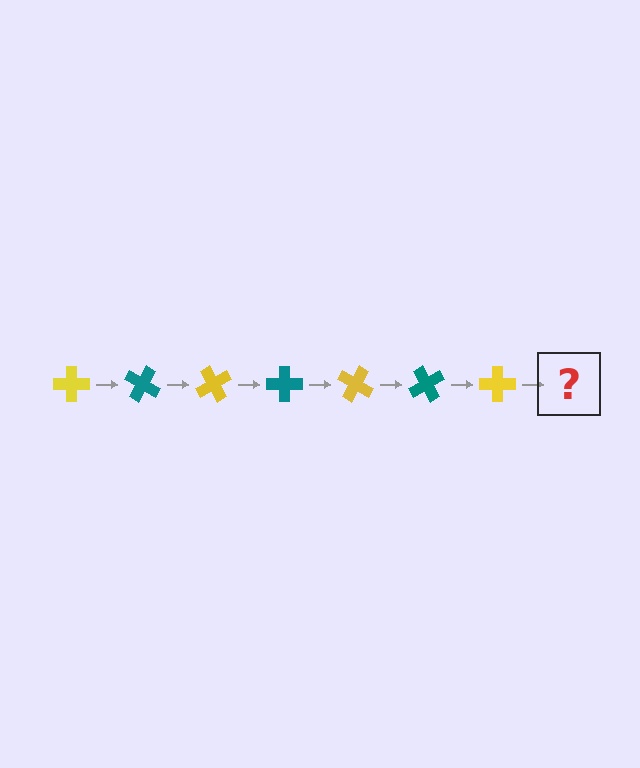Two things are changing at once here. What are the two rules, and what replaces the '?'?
The two rules are that it rotates 30 degrees each step and the color cycles through yellow and teal. The '?' should be a teal cross, rotated 210 degrees from the start.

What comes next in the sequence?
The next element should be a teal cross, rotated 210 degrees from the start.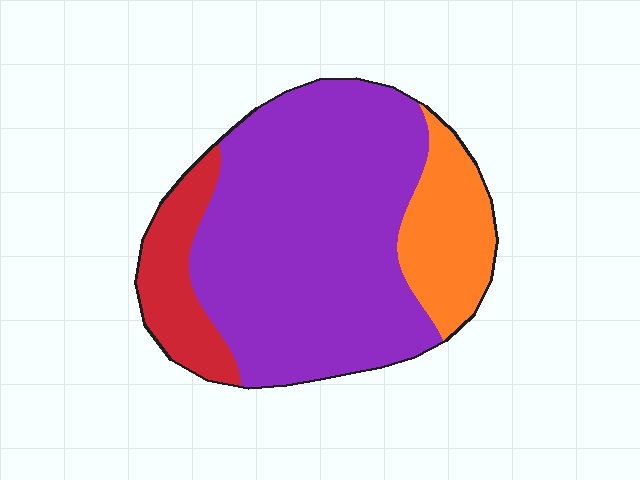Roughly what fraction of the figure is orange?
Orange takes up about one sixth (1/6) of the figure.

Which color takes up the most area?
Purple, at roughly 70%.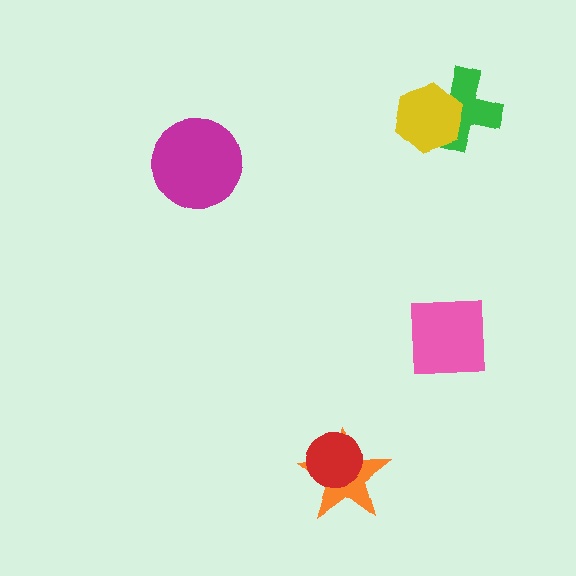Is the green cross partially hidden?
Yes, it is partially covered by another shape.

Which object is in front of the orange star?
The red circle is in front of the orange star.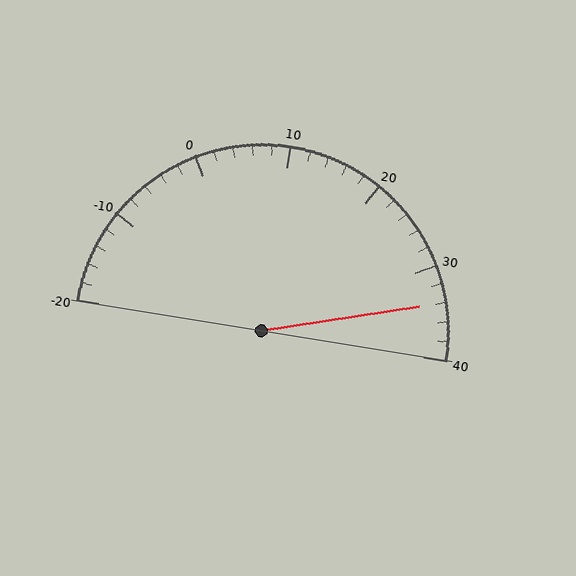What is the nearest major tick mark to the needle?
The nearest major tick mark is 30.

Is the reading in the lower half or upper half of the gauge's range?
The reading is in the upper half of the range (-20 to 40).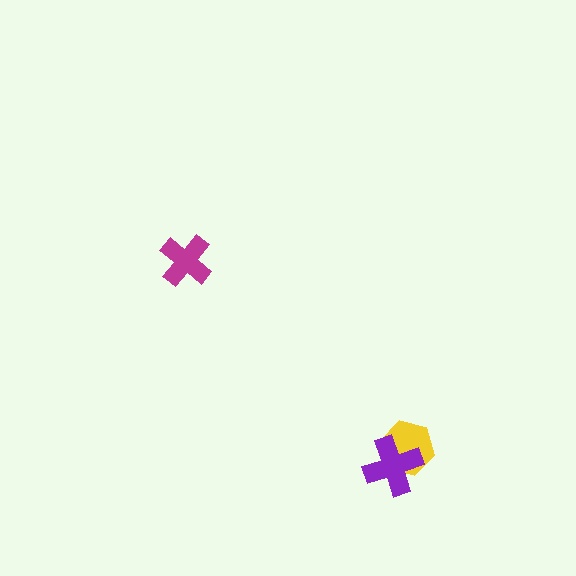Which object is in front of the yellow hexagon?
The purple cross is in front of the yellow hexagon.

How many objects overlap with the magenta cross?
0 objects overlap with the magenta cross.